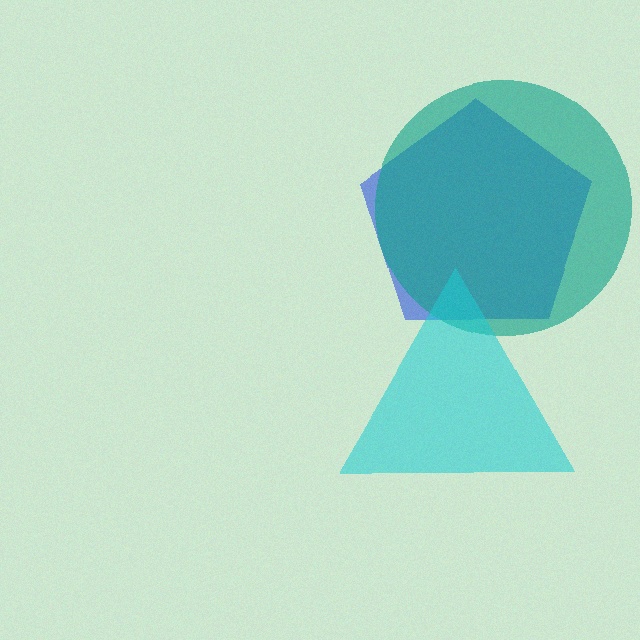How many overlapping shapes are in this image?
There are 3 overlapping shapes in the image.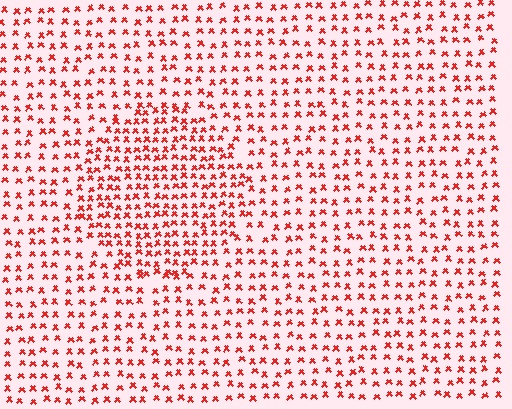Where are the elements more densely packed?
The elements are more densely packed inside the circle boundary.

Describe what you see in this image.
The image contains small red elements arranged at two different densities. A circle-shaped region is visible where the elements are more densely packed than the surrounding area.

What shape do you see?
I see a circle.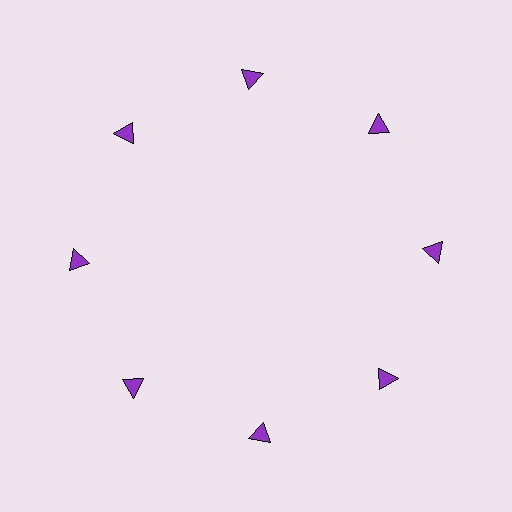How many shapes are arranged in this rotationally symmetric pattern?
There are 8 shapes, arranged in 8 groups of 1.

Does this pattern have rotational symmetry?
Yes, this pattern has 8-fold rotational symmetry. It looks the same after rotating 45 degrees around the center.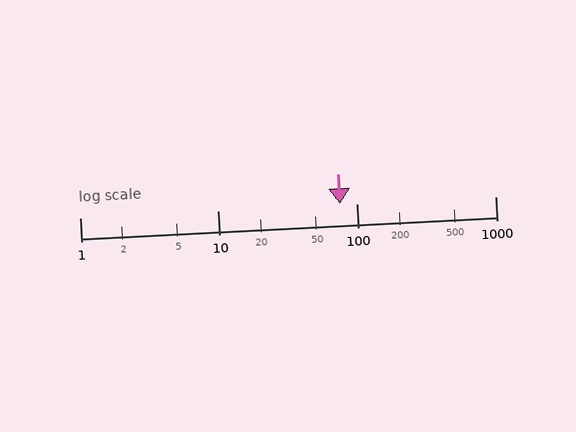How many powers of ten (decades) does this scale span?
The scale spans 3 decades, from 1 to 1000.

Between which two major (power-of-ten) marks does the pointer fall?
The pointer is between 10 and 100.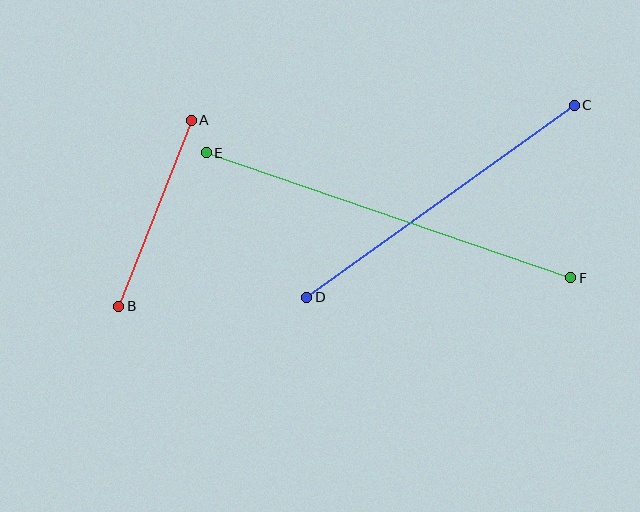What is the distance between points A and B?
The distance is approximately 200 pixels.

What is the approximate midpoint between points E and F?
The midpoint is at approximately (389, 215) pixels.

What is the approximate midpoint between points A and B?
The midpoint is at approximately (155, 213) pixels.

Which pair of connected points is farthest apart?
Points E and F are farthest apart.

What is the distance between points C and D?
The distance is approximately 329 pixels.